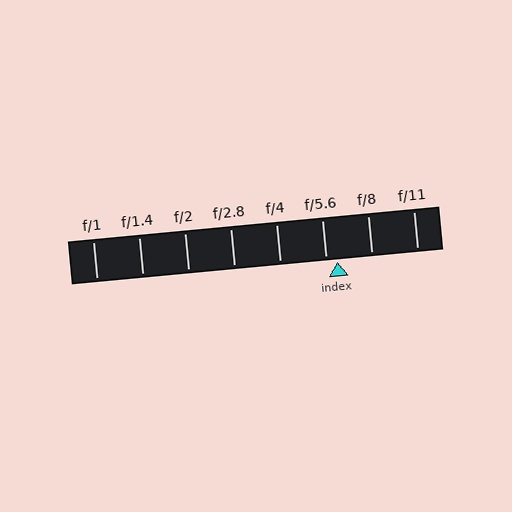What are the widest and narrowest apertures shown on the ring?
The widest aperture shown is f/1 and the narrowest is f/11.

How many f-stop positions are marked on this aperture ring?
There are 8 f-stop positions marked.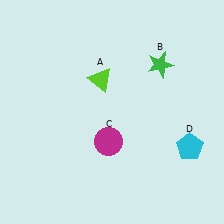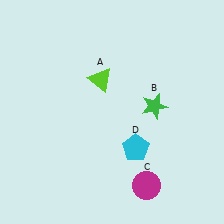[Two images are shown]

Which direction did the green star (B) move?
The green star (B) moved down.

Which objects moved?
The objects that moved are: the green star (B), the magenta circle (C), the cyan pentagon (D).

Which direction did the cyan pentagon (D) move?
The cyan pentagon (D) moved left.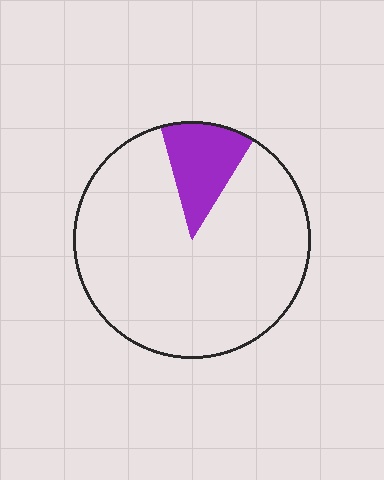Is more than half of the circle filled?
No.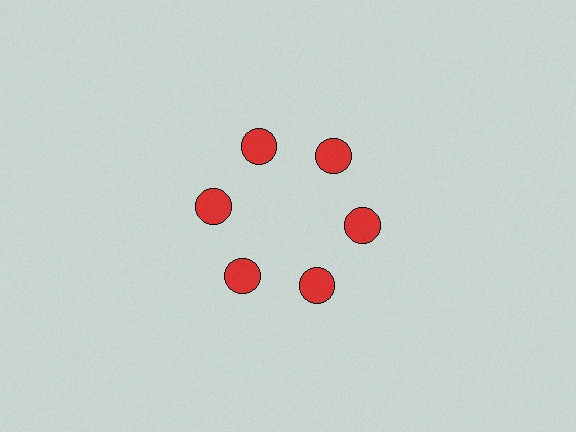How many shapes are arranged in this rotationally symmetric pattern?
There are 6 shapes, arranged in 6 groups of 1.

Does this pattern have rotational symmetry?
Yes, this pattern has 6-fold rotational symmetry. It looks the same after rotating 60 degrees around the center.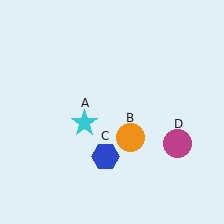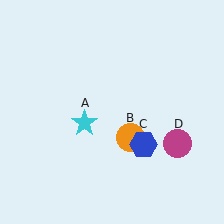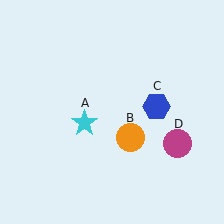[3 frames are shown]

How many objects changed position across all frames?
1 object changed position: blue hexagon (object C).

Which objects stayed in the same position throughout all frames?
Cyan star (object A) and orange circle (object B) and magenta circle (object D) remained stationary.